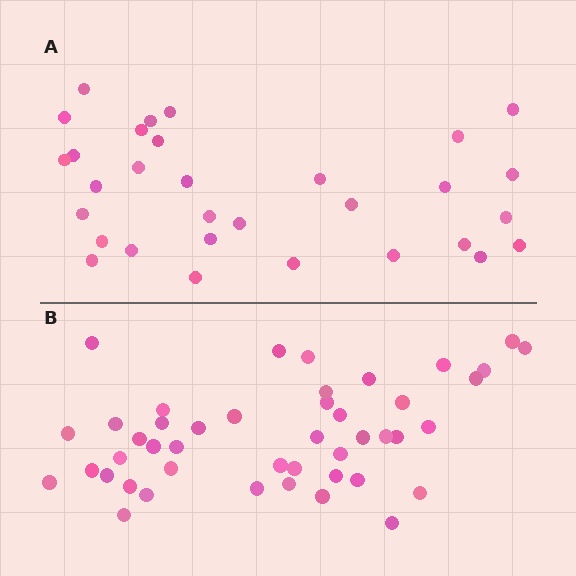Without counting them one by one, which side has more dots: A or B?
Region B (the bottom region) has more dots.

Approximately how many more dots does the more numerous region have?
Region B has approximately 15 more dots than region A.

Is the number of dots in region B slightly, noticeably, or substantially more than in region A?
Region B has substantially more. The ratio is roughly 1.5 to 1.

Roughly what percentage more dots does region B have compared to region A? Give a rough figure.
About 45% more.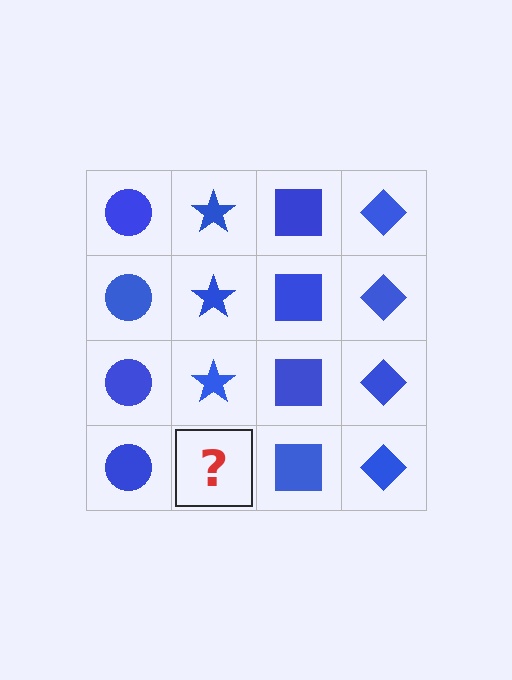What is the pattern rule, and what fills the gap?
The rule is that each column has a consistent shape. The gap should be filled with a blue star.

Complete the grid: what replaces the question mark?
The question mark should be replaced with a blue star.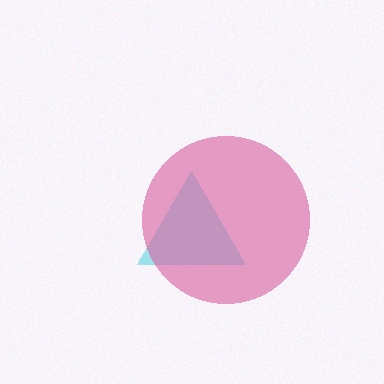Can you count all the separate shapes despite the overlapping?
Yes, there are 2 separate shapes.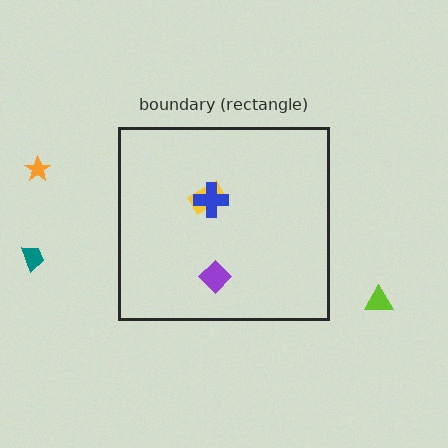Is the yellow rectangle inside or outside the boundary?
Inside.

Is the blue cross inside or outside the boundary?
Inside.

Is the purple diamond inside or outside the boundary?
Inside.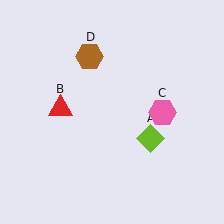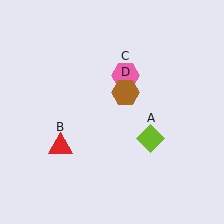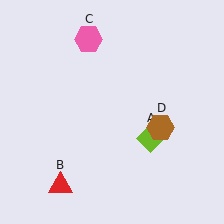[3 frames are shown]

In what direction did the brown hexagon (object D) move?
The brown hexagon (object D) moved down and to the right.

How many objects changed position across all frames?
3 objects changed position: red triangle (object B), pink hexagon (object C), brown hexagon (object D).